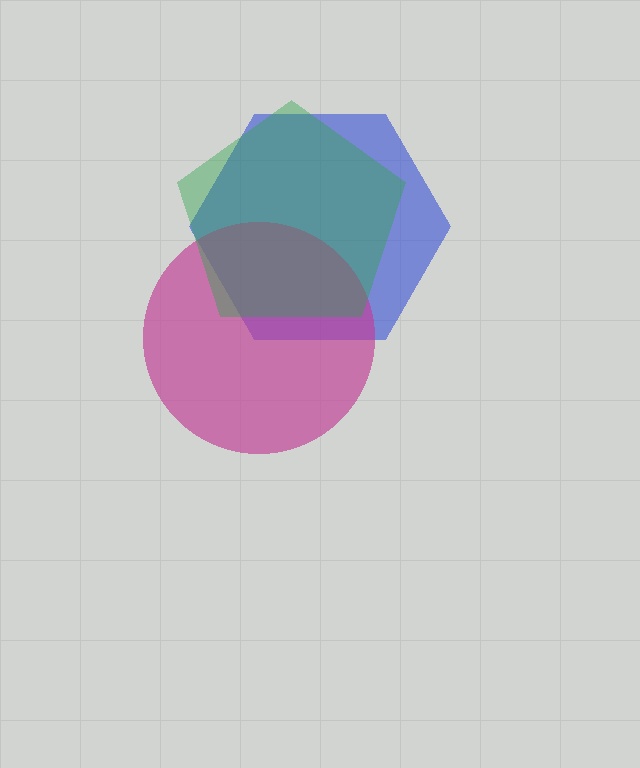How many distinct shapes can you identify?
There are 3 distinct shapes: a blue hexagon, a magenta circle, a green pentagon.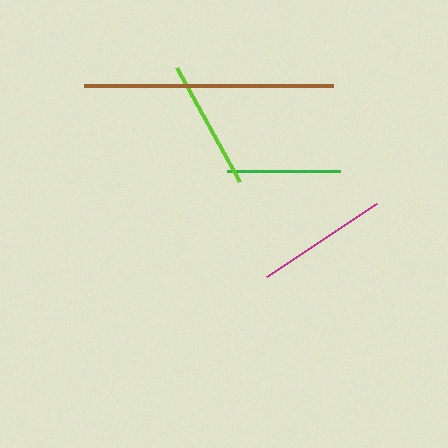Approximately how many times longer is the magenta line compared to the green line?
The magenta line is approximately 1.2 times the length of the green line.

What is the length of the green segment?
The green segment is approximately 113 pixels long.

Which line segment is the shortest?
The green line is the shortest at approximately 113 pixels.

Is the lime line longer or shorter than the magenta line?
The magenta line is longer than the lime line.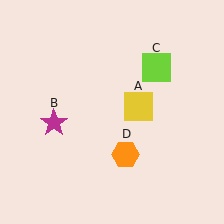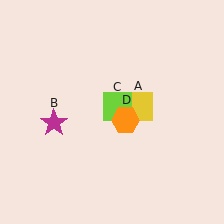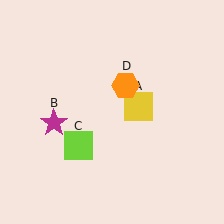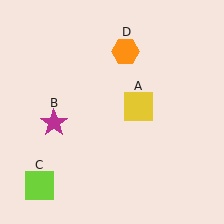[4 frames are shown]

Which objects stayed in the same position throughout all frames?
Yellow square (object A) and magenta star (object B) remained stationary.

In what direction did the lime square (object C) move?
The lime square (object C) moved down and to the left.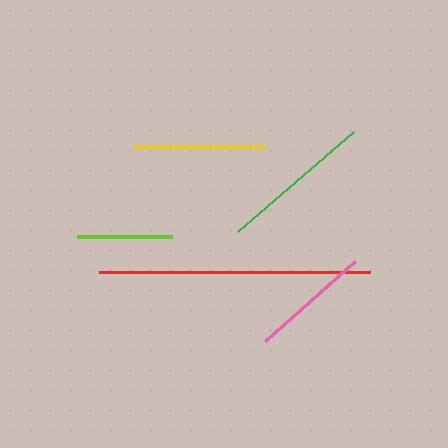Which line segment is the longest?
The red line is the longest at approximately 272 pixels.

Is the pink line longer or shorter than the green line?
The green line is longer than the pink line.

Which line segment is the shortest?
The lime line is the shortest at approximately 95 pixels.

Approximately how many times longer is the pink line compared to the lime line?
The pink line is approximately 1.3 times the length of the lime line.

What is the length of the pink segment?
The pink segment is approximately 120 pixels long.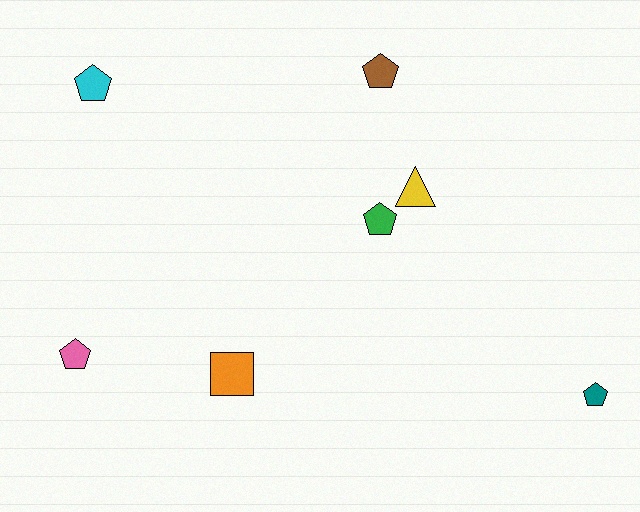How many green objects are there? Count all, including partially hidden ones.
There is 1 green object.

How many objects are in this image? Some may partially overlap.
There are 7 objects.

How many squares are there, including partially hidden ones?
There is 1 square.